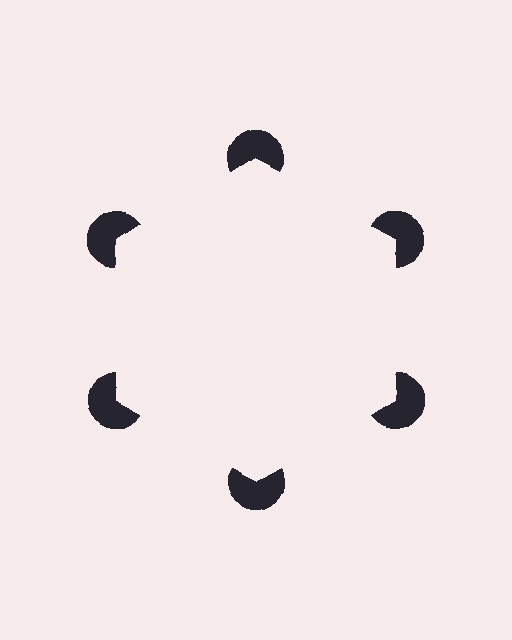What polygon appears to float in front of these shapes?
An illusory hexagon — its edges are inferred from the aligned wedge cuts in the pac-man discs, not physically drawn.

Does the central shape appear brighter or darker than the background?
It typically appears slightly brighter than the background, even though no actual brightness change is drawn.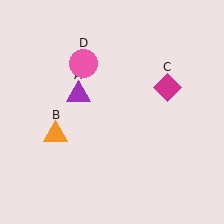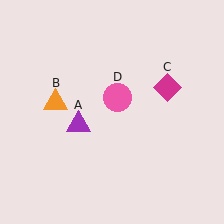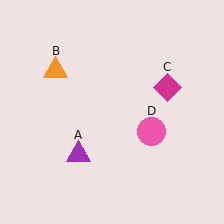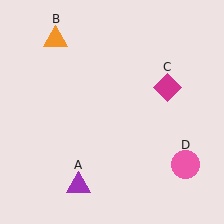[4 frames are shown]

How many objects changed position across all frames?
3 objects changed position: purple triangle (object A), orange triangle (object B), pink circle (object D).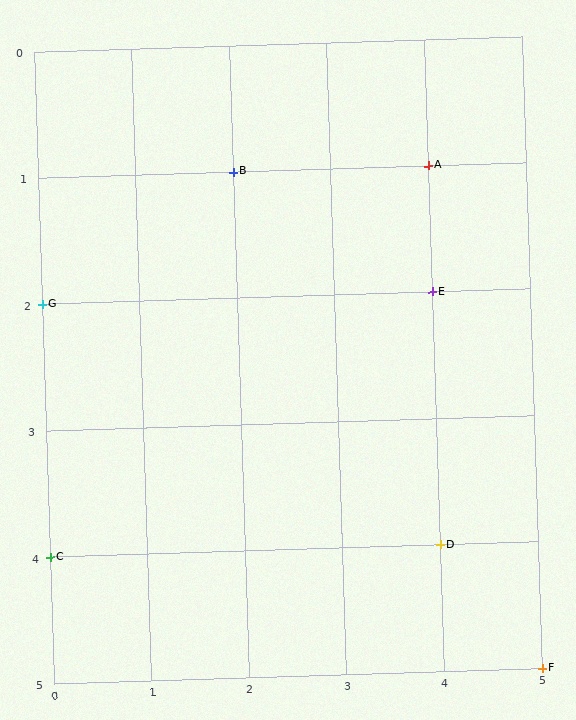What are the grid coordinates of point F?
Point F is at grid coordinates (5, 5).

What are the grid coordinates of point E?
Point E is at grid coordinates (4, 2).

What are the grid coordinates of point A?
Point A is at grid coordinates (4, 1).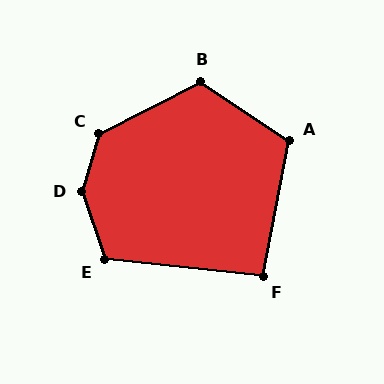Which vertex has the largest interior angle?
D, at approximately 145 degrees.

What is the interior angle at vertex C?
Approximately 133 degrees (obtuse).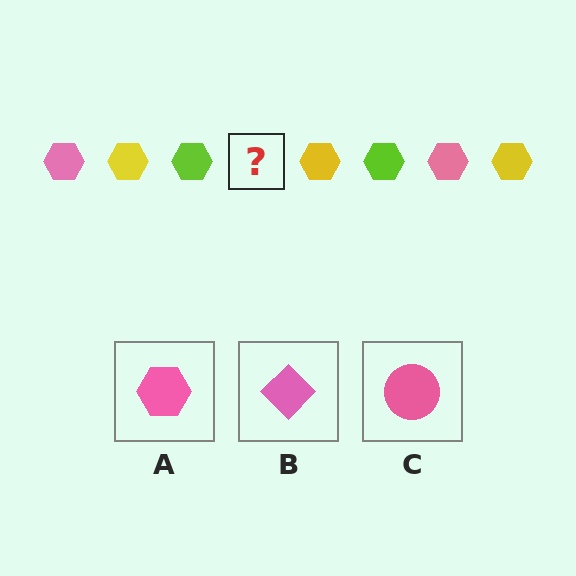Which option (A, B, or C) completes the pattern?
A.